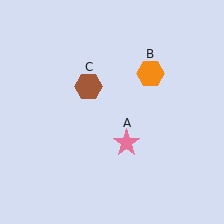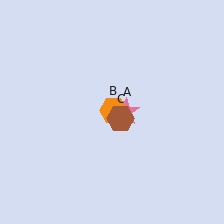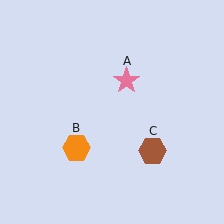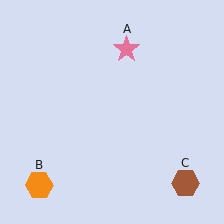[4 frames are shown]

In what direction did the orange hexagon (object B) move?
The orange hexagon (object B) moved down and to the left.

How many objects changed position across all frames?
3 objects changed position: pink star (object A), orange hexagon (object B), brown hexagon (object C).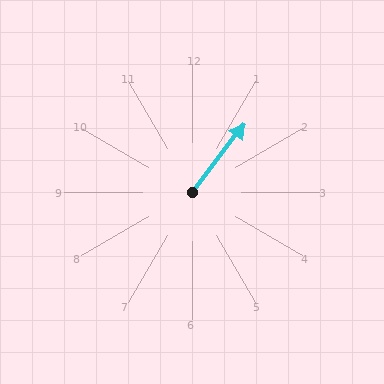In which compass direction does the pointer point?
Northeast.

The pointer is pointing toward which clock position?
Roughly 1 o'clock.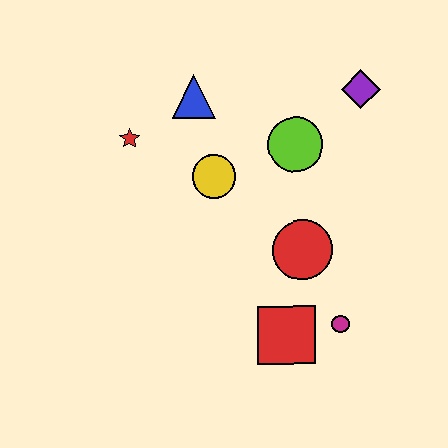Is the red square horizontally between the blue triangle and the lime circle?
Yes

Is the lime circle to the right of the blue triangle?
Yes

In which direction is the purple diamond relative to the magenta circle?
The purple diamond is above the magenta circle.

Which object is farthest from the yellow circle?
The magenta circle is farthest from the yellow circle.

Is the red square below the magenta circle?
Yes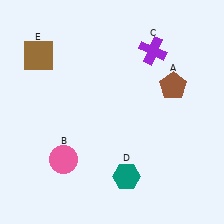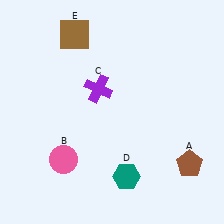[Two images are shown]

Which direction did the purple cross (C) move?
The purple cross (C) moved left.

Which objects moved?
The objects that moved are: the brown pentagon (A), the purple cross (C), the brown square (E).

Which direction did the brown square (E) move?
The brown square (E) moved right.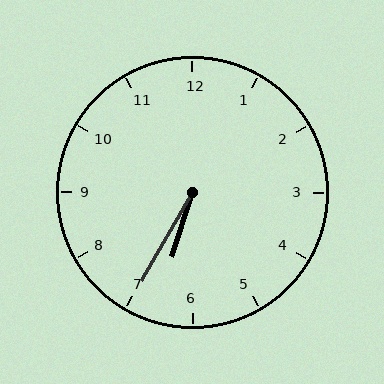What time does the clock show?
6:35.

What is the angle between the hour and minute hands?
Approximately 12 degrees.